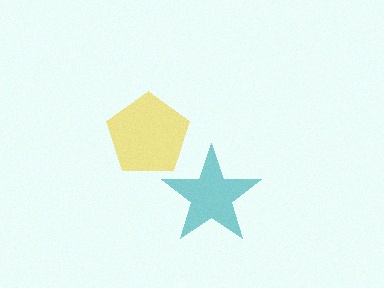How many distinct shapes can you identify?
There are 2 distinct shapes: a yellow pentagon, a teal star.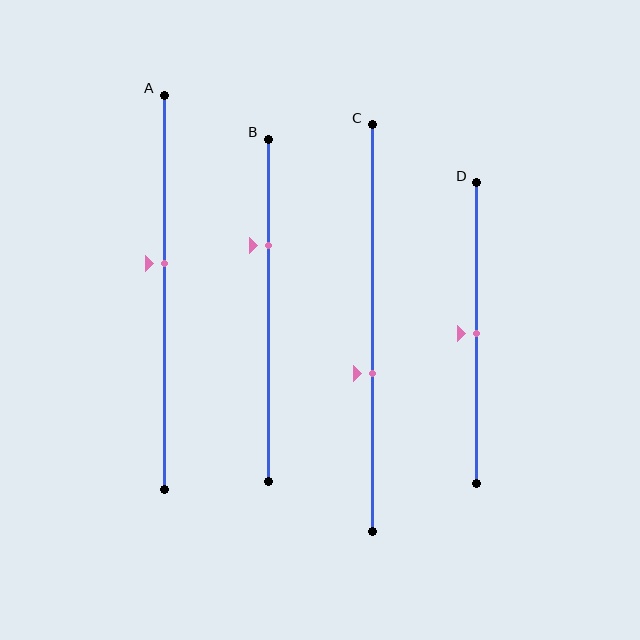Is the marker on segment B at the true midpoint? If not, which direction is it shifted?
No, the marker on segment B is shifted upward by about 19% of the segment length.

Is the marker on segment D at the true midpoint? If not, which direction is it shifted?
Yes, the marker on segment D is at the true midpoint.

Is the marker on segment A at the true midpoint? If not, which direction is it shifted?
No, the marker on segment A is shifted upward by about 7% of the segment length.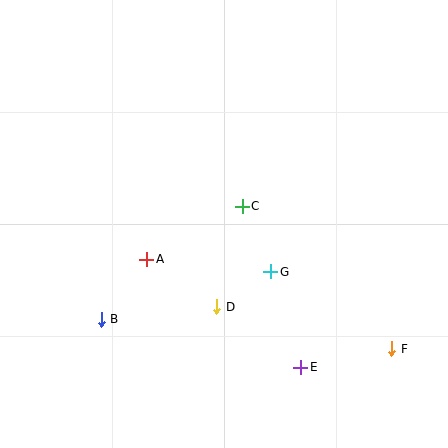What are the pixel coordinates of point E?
Point E is at (301, 367).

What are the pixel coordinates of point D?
Point D is at (217, 307).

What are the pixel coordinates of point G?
Point G is at (271, 272).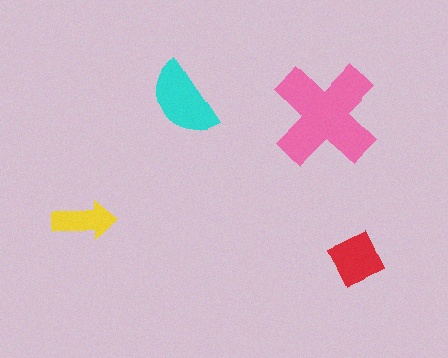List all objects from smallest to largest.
The yellow arrow, the red diamond, the cyan semicircle, the pink cross.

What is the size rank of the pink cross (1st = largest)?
1st.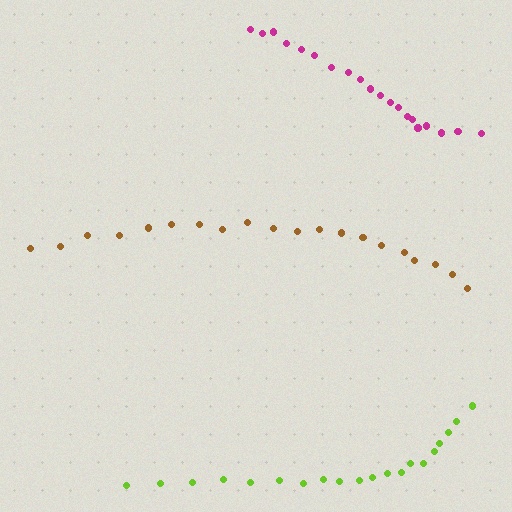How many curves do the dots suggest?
There are 3 distinct paths.